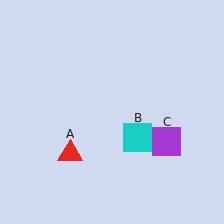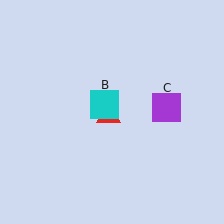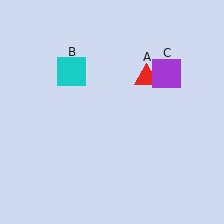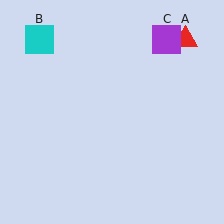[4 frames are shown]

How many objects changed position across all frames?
3 objects changed position: red triangle (object A), cyan square (object B), purple square (object C).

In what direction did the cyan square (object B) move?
The cyan square (object B) moved up and to the left.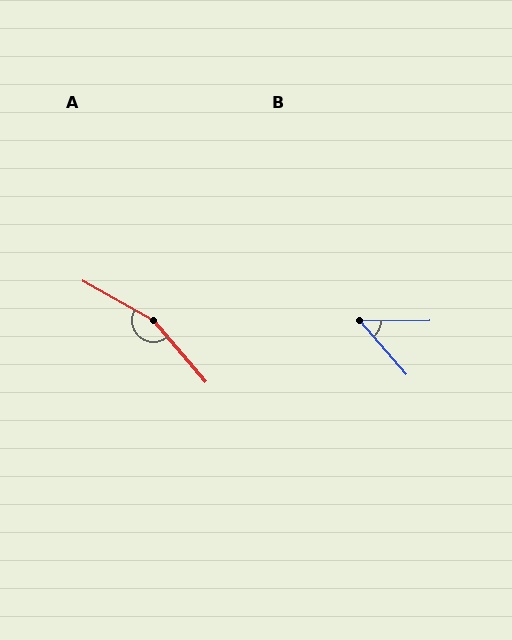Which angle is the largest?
A, at approximately 160 degrees.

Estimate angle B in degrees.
Approximately 49 degrees.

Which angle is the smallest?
B, at approximately 49 degrees.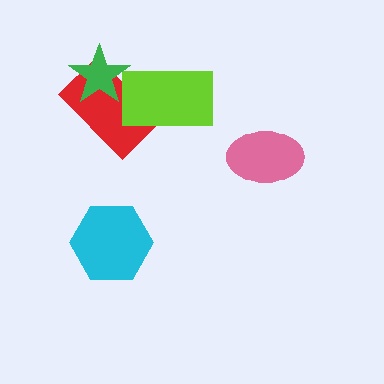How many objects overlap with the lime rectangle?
1 object overlaps with the lime rectangle.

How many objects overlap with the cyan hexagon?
0 objects overlap with the cyan hexagon.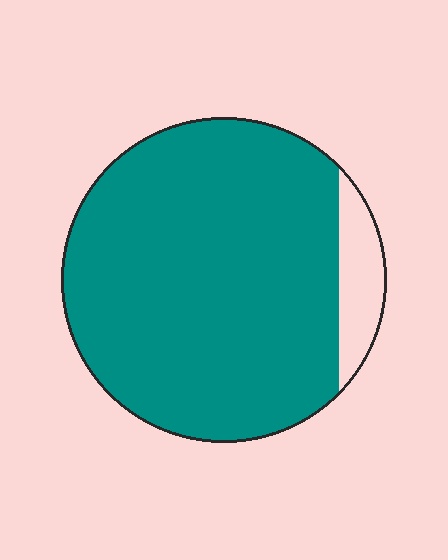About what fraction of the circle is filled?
About nine tenths (9/10).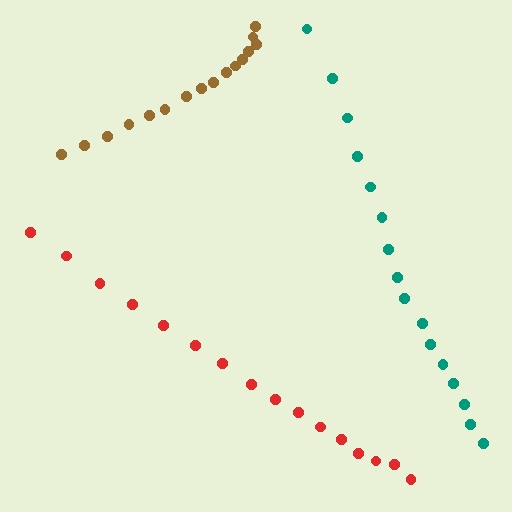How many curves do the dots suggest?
There are 3 distinct paths.